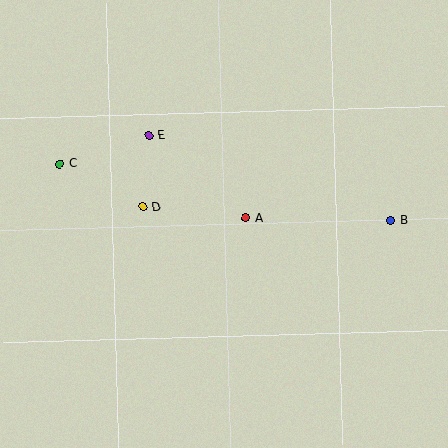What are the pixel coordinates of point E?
Point E is at (149, 135).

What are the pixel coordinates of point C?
Point C is at (60, 164).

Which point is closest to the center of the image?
Point A at (246, 218) is closest to the center.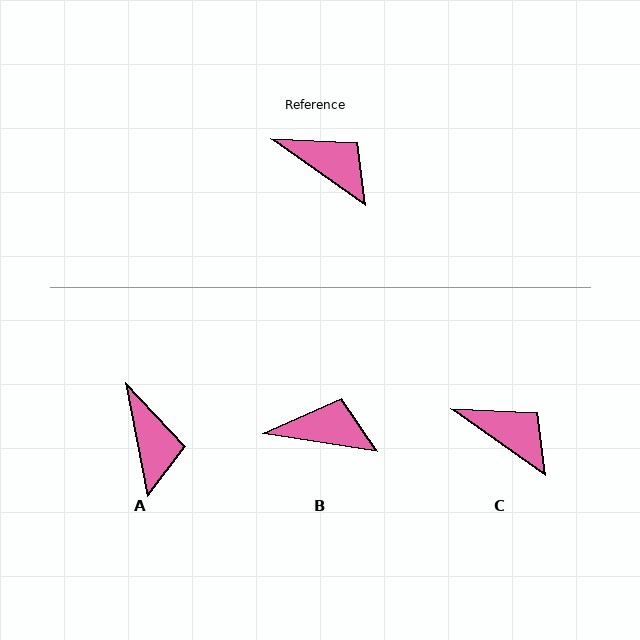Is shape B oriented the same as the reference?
No, it is off by about 26 degrees.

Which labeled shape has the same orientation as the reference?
C.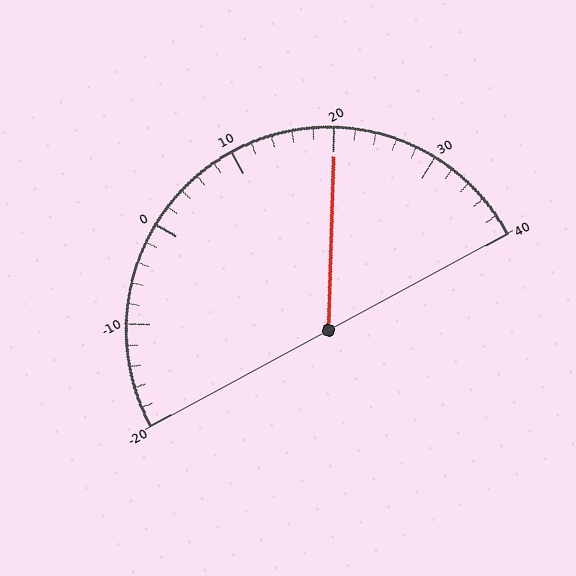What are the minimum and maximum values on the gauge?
The gauge ranges from -20 to 40.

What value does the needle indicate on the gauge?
The needle indicates approximately 20.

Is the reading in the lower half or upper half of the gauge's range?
The reading is in the upper half of the range (-20 to 40).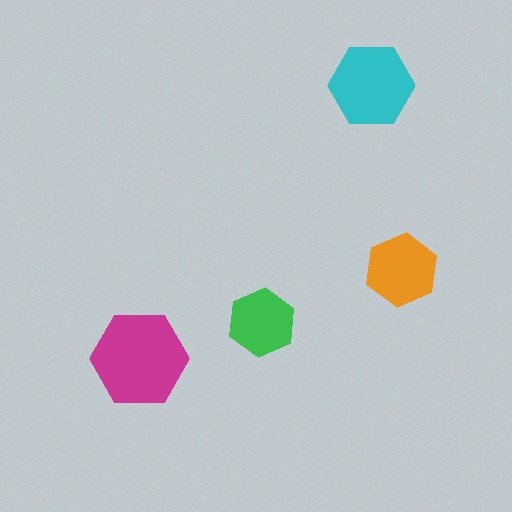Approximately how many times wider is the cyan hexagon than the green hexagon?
About 1.5 times wider.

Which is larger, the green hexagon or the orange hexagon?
The orange one.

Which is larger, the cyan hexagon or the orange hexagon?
The cyan one.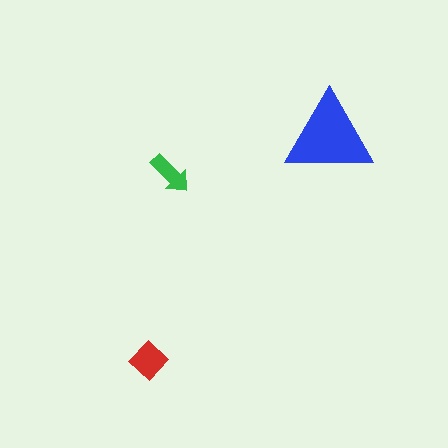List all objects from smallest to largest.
The green arrow, the red diamond, the blue triangle.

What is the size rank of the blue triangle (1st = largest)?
1st.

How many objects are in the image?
There are 3 objects in the image.